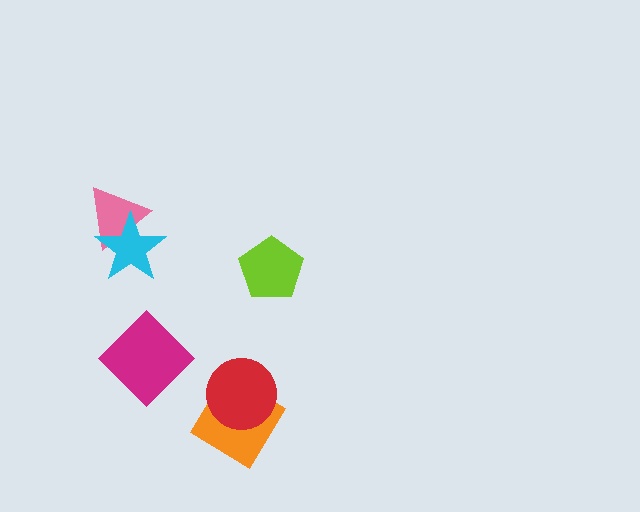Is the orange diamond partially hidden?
Yes, it is partially covered by another shape.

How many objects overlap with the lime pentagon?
0 objects overlap with the lime pentagon.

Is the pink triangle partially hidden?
Yes, it is partially covered by another shape.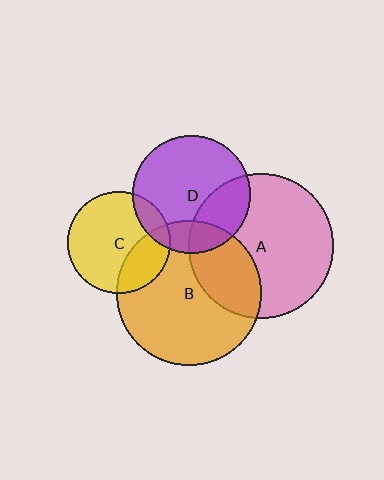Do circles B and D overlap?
Yes.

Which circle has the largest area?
Circle B (orange).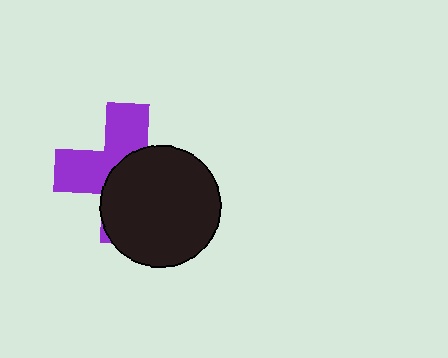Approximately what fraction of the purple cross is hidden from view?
Roughly 55% of the purple cross is hidden behind the black circle.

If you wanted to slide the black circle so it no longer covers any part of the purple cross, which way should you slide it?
Slide it toward the lower-right — that is the most direct way to separate the two shapes.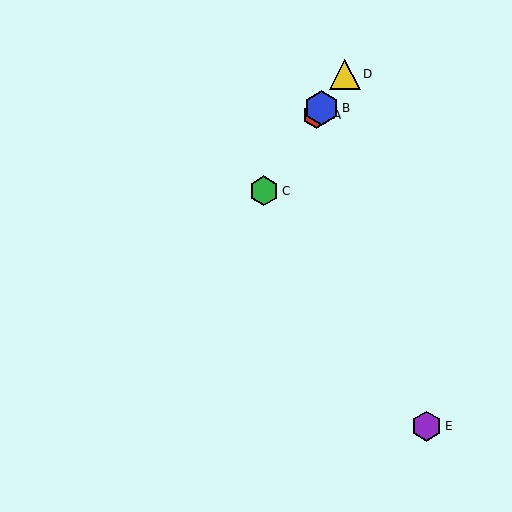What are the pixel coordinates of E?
Object E is at (427, 426).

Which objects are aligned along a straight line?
Objects A, B, C, D are aligned along a straight line.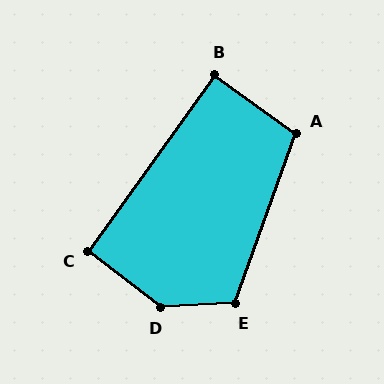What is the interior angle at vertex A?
Approximately 106 degrees (obtuse).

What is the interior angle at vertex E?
Approximately 113 degrees (obtuse).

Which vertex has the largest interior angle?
D, at approximately 139 degrees.